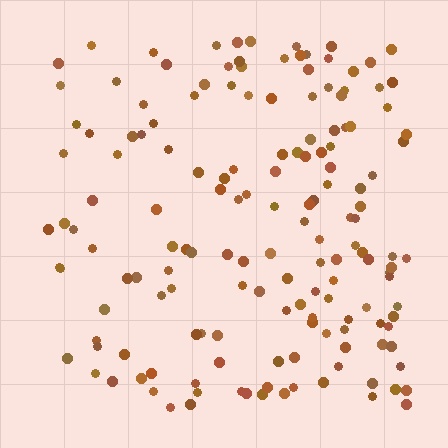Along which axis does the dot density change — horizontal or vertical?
Horizontal.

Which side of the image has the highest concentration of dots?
The right.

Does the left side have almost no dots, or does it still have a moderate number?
Still a moderate number, just noticeably fewer than the right.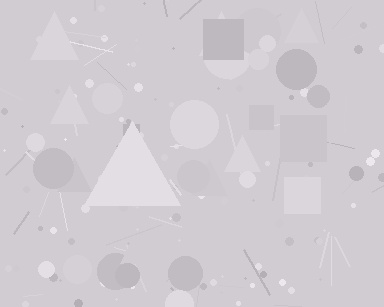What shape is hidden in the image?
A triangle is hidden in the image.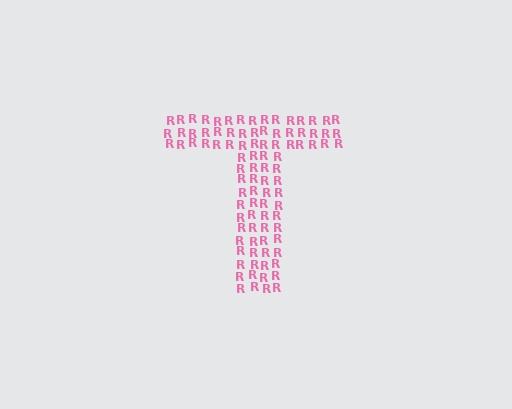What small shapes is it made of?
It is made of small letter R's.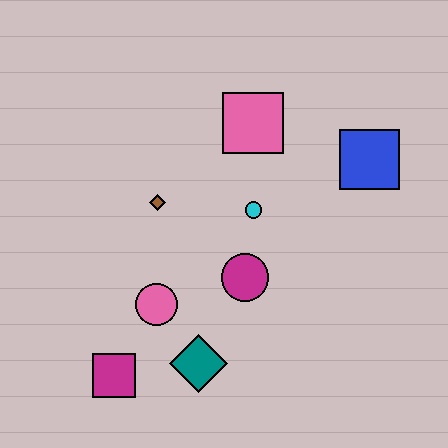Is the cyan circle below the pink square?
Yes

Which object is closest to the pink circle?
The teal diamond is closest to the pink circle.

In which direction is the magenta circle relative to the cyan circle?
The magenta circle is below the cyan circle.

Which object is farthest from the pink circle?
The blue square is farthest from the pink circle.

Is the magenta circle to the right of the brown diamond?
Yes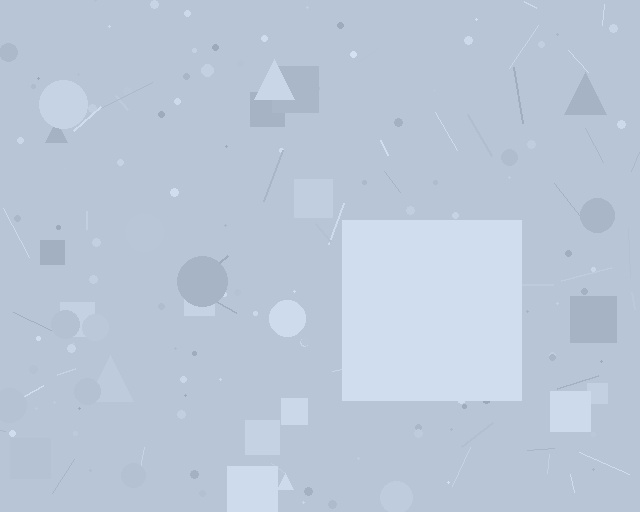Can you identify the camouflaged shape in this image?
The camouflaged shape is a square.